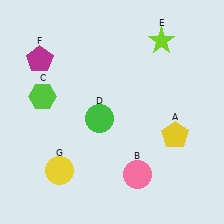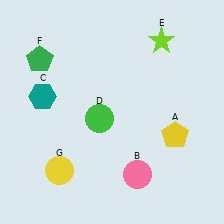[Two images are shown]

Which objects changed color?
C changed from lime to teal. F changed from magenta to green.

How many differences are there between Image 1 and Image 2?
There are 2 differences between the two images.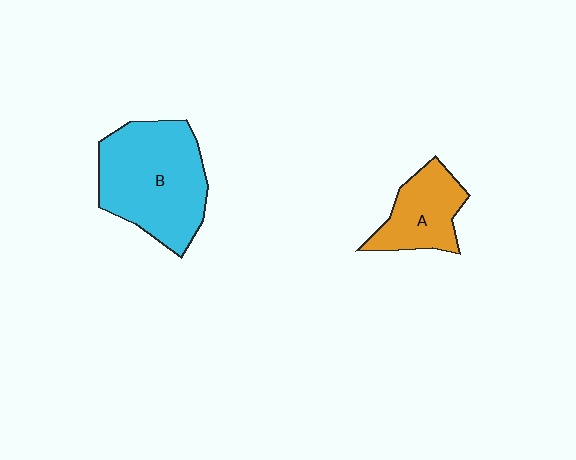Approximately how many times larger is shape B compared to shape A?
Approximately 1.9 times.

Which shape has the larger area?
Shape B (cyan).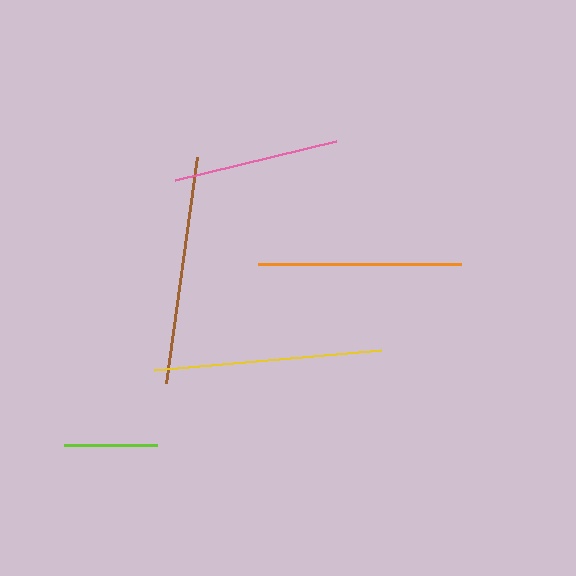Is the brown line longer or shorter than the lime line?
The brown line is longer than the lime line.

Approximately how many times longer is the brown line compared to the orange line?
The brown line is approximately 1.1 times the length of the orange line.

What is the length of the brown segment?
The brown segment is approximately 228 pixels long.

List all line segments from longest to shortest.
From longest to shortest: brown, yellow, orange, pink, lime.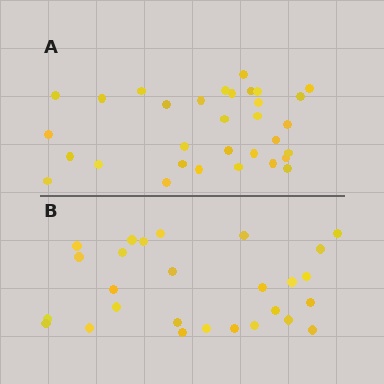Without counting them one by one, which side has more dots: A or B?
Region A (the top region) has more dots.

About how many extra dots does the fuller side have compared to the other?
Region A has about 5 more dots than region B.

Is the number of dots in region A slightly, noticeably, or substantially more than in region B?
Region A has only slightly more — the two regions are fairly close. The ratio is roughly 1.2 to 1.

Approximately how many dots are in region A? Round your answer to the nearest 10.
About 30 dots. (The exact count is 32, which rounds to 30.)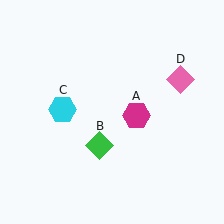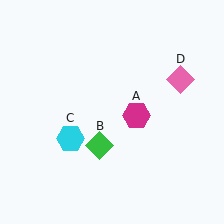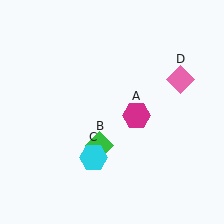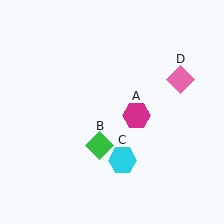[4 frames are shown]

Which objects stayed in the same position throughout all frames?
Magenta hexagon (object A) and green diamond (object B) and pink diamond (object D) remained stationary.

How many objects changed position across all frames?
1 object changed position: cyan hexagon (object C).